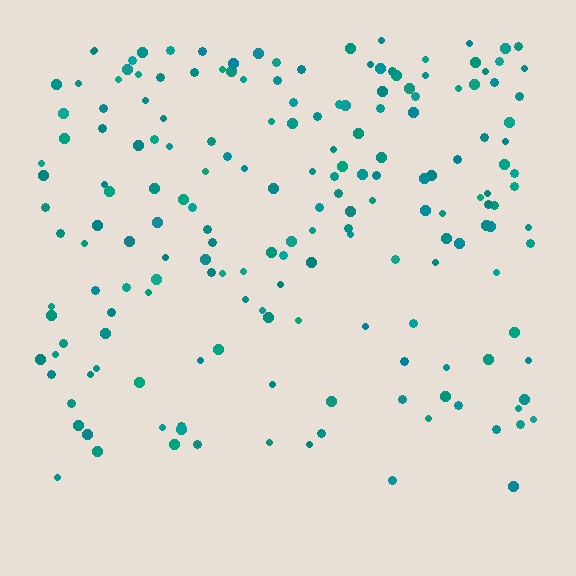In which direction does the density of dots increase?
From bottom to top, with the top side densest.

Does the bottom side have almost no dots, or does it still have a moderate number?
Still a moderate number, just noticeably fewer than the top.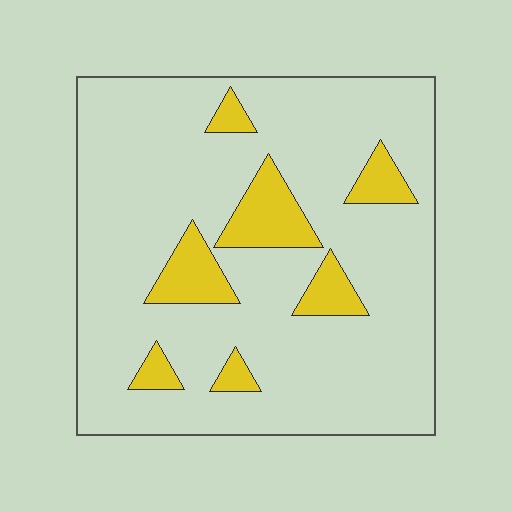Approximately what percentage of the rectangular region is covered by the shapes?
Approximately 15%.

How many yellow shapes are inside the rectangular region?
7.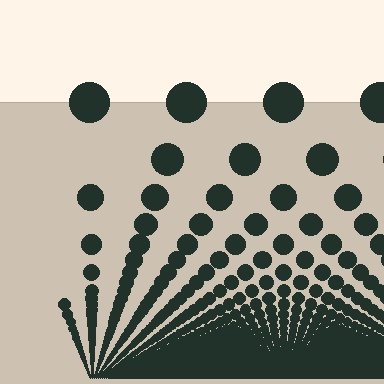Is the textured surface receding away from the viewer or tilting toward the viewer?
The surface appears to tilt toward the viewer. Texture elements get larger and sparser toward the top.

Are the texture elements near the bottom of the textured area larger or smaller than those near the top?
Smaller. The gradient is inverted — elements near the bottom are smaller and denser.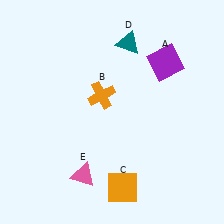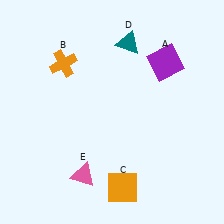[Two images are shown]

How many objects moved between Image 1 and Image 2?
1 object moved between the two images.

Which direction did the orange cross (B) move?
The orange cross (B) moved left.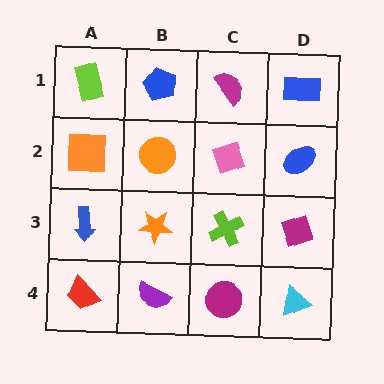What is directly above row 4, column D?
A magenta diamond.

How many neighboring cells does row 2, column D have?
3.